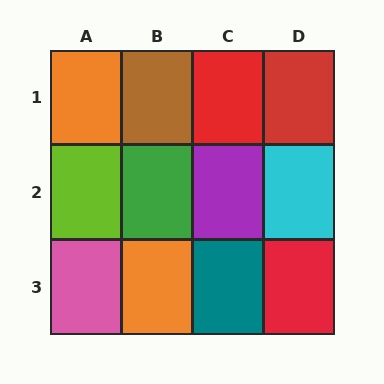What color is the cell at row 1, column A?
Orange.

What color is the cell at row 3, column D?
Red.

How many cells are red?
3 cells are red.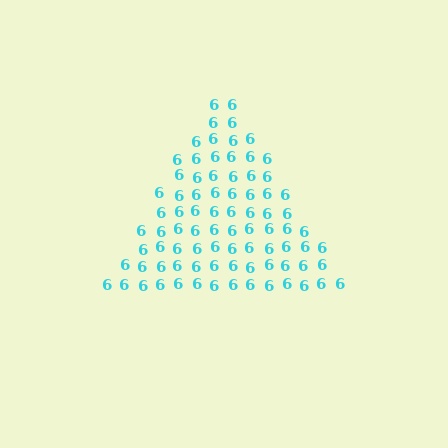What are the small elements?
The small elements are digit 6's.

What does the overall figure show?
The overall figure shows a triangle.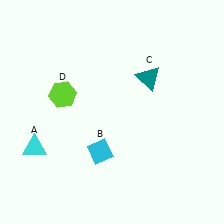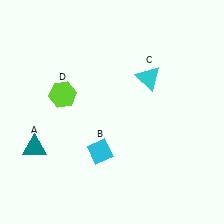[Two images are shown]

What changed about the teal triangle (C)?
In Image 1, C is teal. In Image 2, it changed to cyan.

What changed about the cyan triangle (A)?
In Image 1, A is cyan. In Image 2, it changed to teal.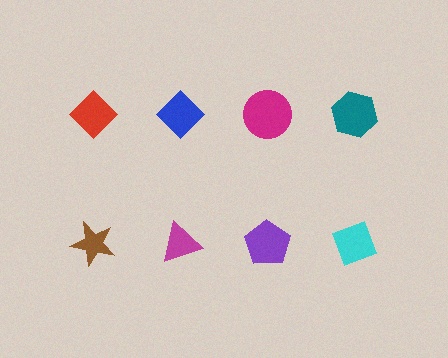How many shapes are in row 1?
4 shapes.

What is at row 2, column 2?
A magenta triangle.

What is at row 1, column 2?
A blue diamond.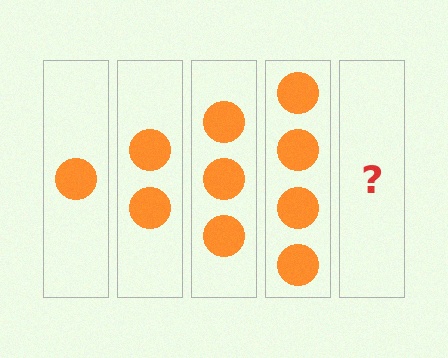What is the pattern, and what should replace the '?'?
The pattern is that each step adds one more circle. The '?' should be 5 circles.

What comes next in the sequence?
The next element should be 5 circles.